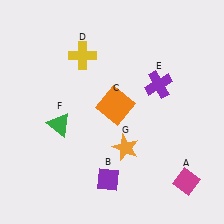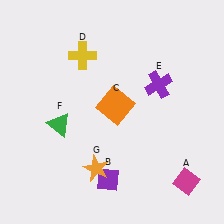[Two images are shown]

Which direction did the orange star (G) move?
The orange star (G) moved left.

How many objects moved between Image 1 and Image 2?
1 object moved between the two images.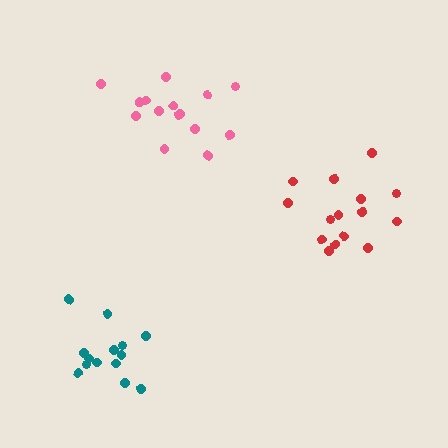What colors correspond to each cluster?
The clusters are colored: red, pink, teal.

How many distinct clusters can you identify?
There are 3 distinct clusters.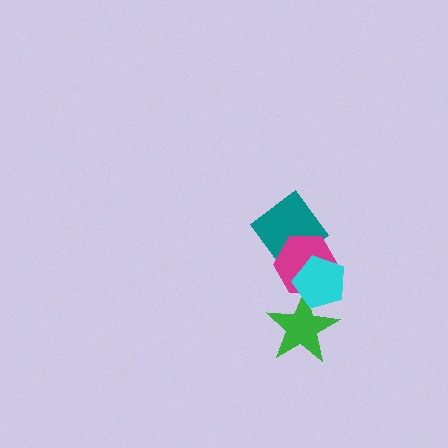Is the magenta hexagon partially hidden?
Yes, it is partially covered by another shape.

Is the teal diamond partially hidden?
Yes, it is partially covered by another shape.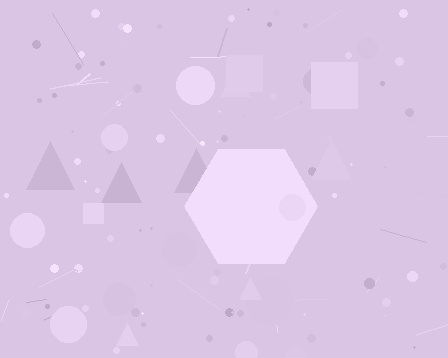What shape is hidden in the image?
A hexagon is hidden in the image.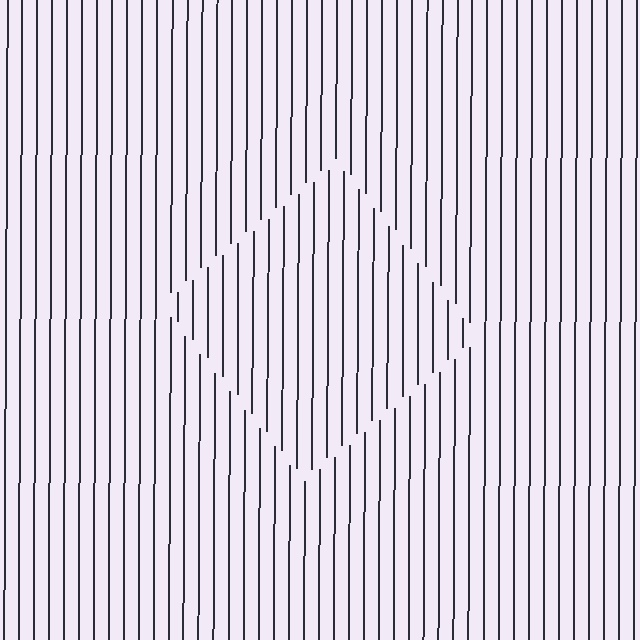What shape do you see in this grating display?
An illusory square. The interior of the shape contains the same grating, shifted by half a period — the contour is defined by the phase discontinuity where line-ends from the inner and outer gratings abut.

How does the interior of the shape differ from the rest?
The interior of the shape contains the same grating, shifted by half a period — the contour is defined by the phase discontinuity where line-ends from the inner and outer gratings abut.